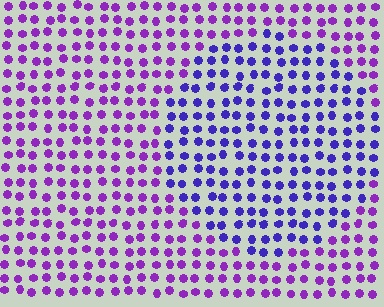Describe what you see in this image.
The image is filled with small purple elements in a uniform arrangement. A circle-shaped region is visible where the elements are tinted to a slightly different hue, forming a subtle color boundary.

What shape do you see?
I see a circle.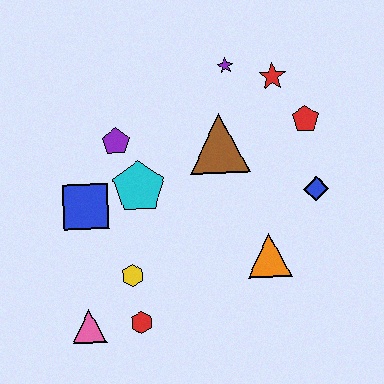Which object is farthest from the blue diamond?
The pink triangle is farthest from the blue diamond.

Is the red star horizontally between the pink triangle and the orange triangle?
No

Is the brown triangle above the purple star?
No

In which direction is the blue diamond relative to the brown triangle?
The blue diamond is to the right of the brown triangle.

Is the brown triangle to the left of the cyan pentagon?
No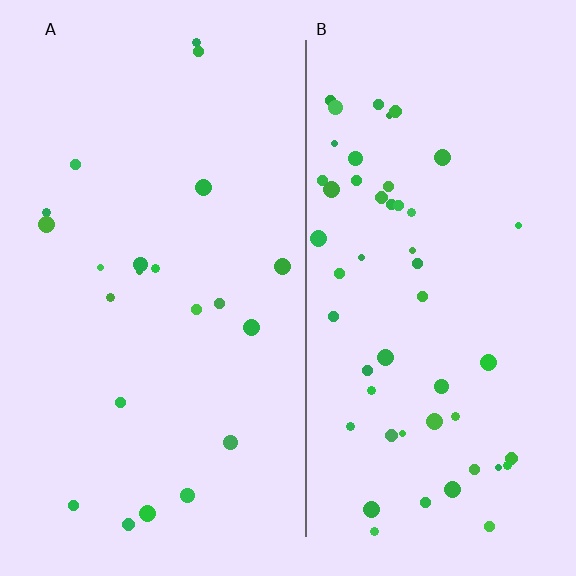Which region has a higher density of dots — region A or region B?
B (the right).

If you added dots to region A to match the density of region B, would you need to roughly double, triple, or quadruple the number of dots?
Approximately double.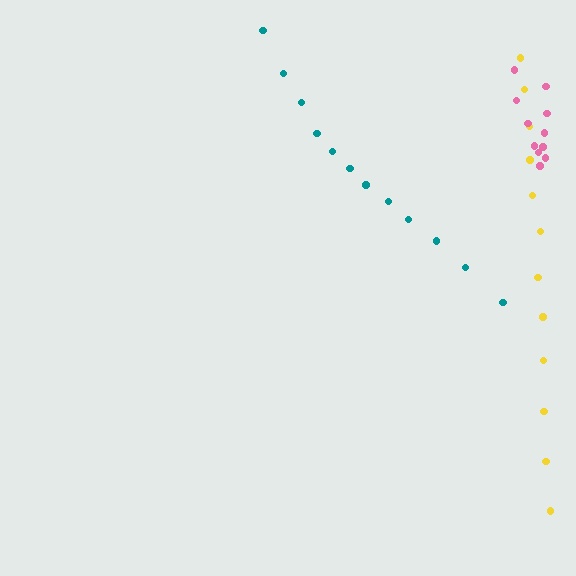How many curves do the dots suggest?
There are 3 distinct paths.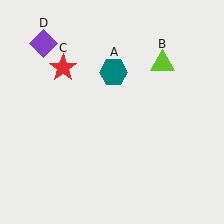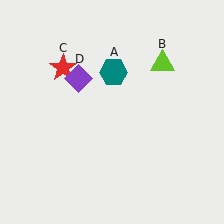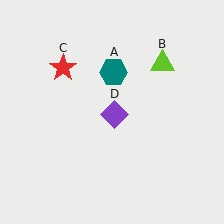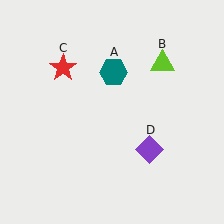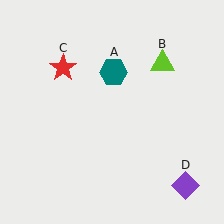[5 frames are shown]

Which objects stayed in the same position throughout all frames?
Teal hexagon (object A) and lime triangle (object B) and red star (object C) remained stationary.